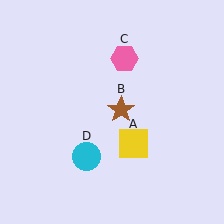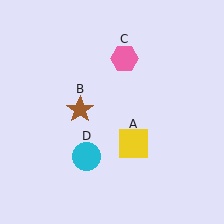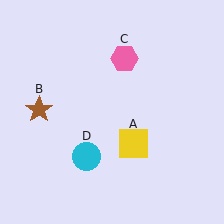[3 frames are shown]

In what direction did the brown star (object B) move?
The brown star (object B) moved left.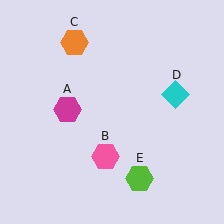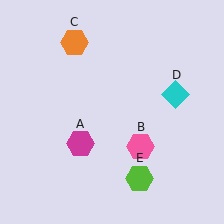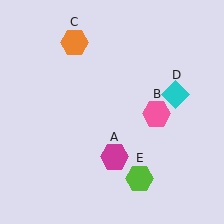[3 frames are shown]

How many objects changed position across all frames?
2 objects changed position: magenta hexagon (object A), pink hexagon (object B).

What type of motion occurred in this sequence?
The magenta hexagon (object A), pink hexagon (object B) rotated counterclockwise around the center of the scene.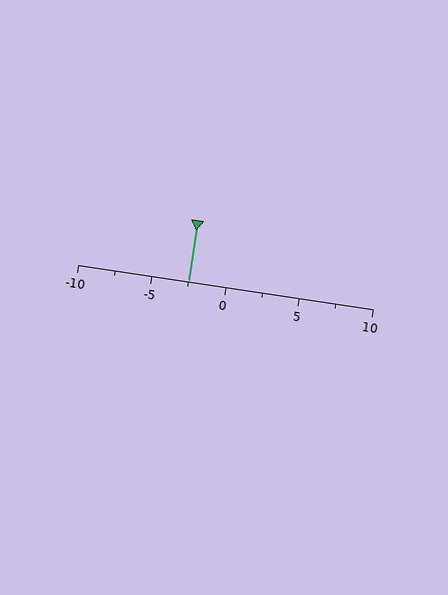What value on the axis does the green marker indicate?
The marker indicates approximately -2.5.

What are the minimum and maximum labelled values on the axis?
The axis runs from -10 to 10.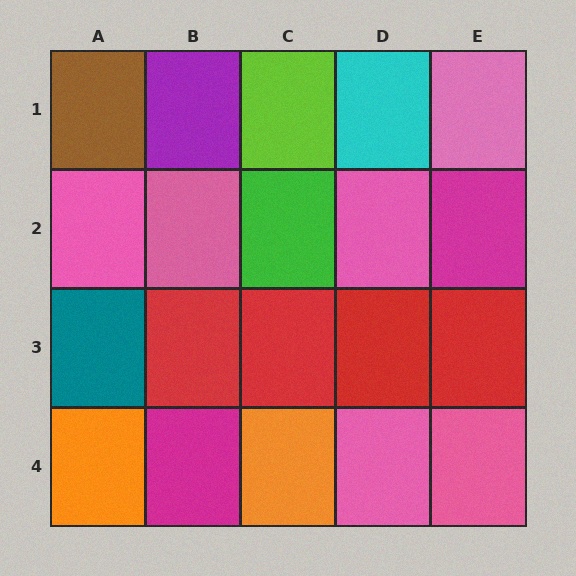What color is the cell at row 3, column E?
Red.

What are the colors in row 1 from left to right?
Brown, purple, lime, cyan, pink.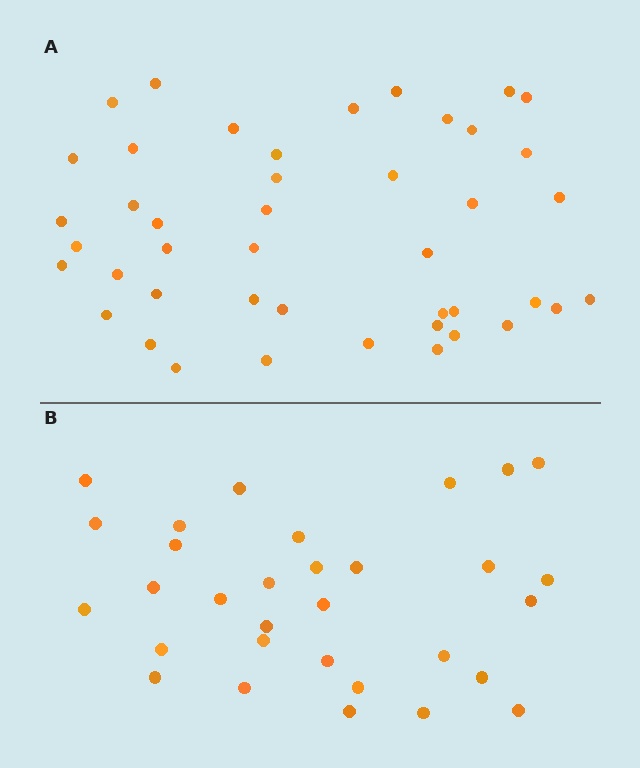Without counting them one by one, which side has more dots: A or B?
Region A (the top region) has more dots.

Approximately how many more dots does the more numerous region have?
Region A has approximately 15 more dots than region B.